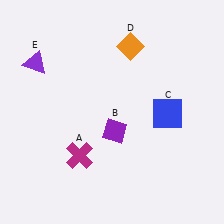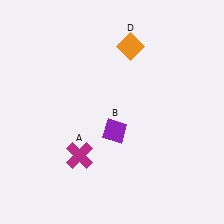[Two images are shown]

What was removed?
The blue square (C), the purple triangle (E) were removed in Image 2.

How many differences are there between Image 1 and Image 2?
There are 2 differences between the two images.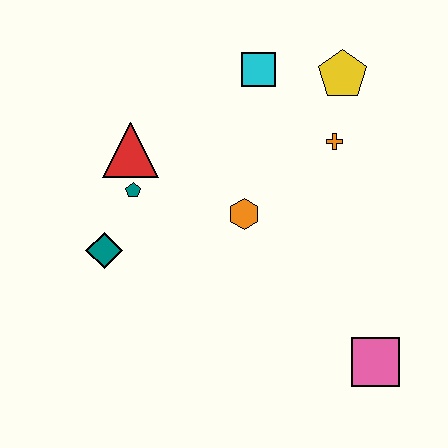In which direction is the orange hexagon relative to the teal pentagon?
The orange hexagon is to the right of the teal pentagon.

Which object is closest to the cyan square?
The yellow pentagon is closest to the cyan square.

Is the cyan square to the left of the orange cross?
Yes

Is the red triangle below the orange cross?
Yes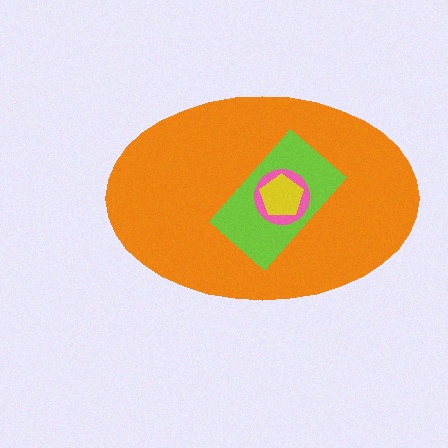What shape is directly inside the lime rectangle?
The pink circle.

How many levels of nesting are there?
4.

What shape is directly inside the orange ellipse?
The lime rectangle.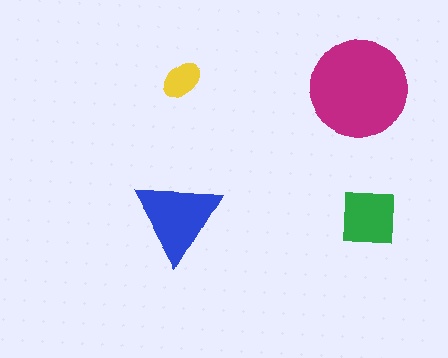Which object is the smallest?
The yellow ellipse.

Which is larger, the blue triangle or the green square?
The blue triangle.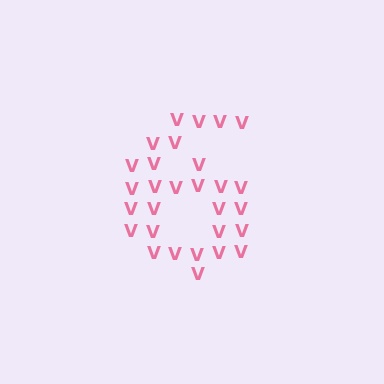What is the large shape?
The large shape is the digit 6.